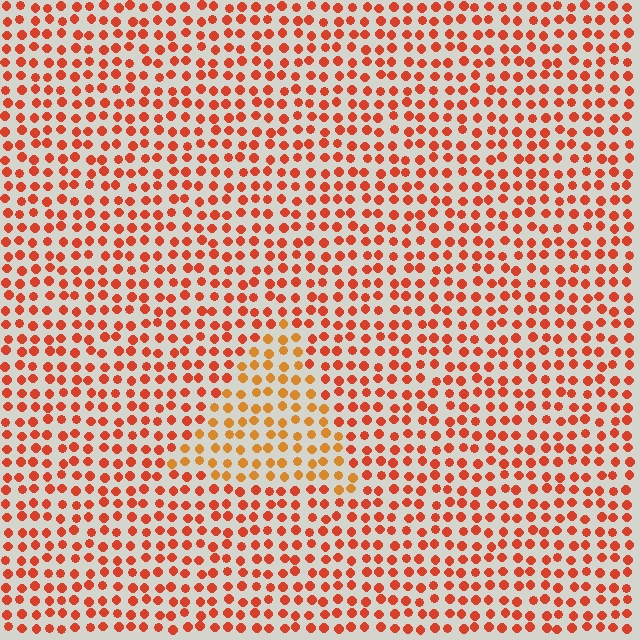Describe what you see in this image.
The image is filled with small red elements in a uniform arrangement. A triangle-shaped region is visible where the elements are tinted to a slightly different hue, forming a subtle color boundary.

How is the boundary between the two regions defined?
The boundary is defined purely by a slight shift in hue (about 26 degrees). Spacing, size, and orientation are identical on both sides.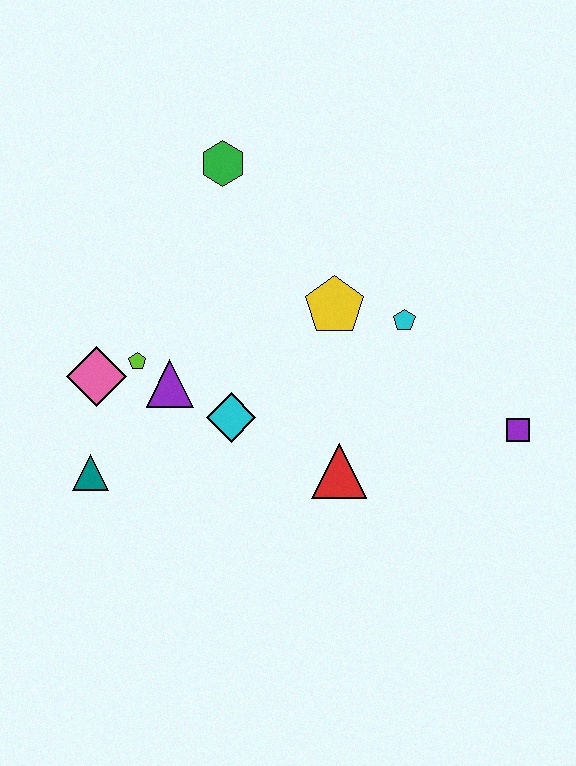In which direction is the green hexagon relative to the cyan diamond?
The green hexagon is above the cyan diamond.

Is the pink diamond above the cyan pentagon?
No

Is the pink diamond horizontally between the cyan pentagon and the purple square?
No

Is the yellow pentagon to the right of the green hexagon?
Yes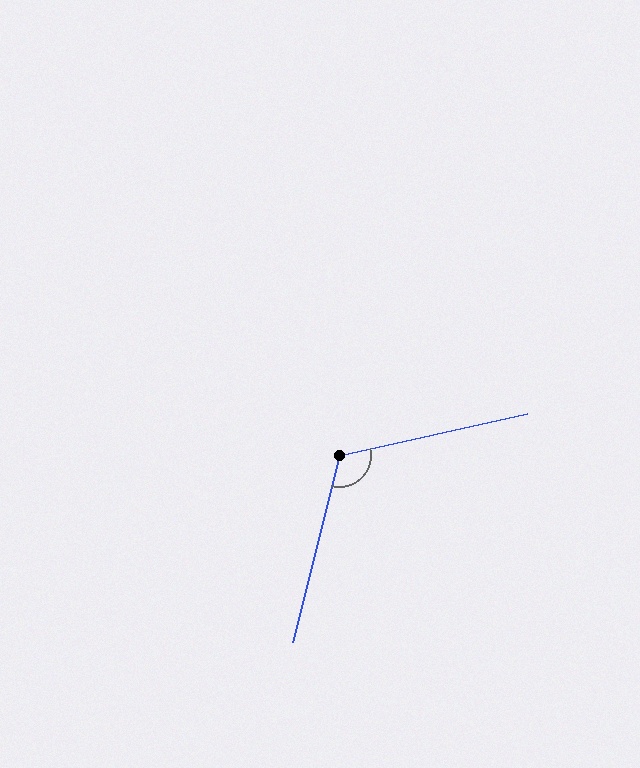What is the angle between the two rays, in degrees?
Approximately 117 degrees.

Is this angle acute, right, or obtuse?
It is obtuse.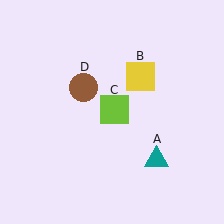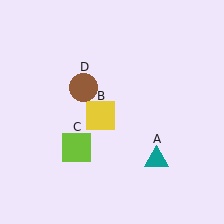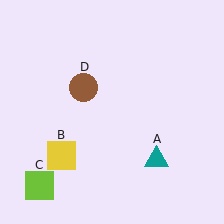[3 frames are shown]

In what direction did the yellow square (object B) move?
The yellow square (object B) moved down and to the left.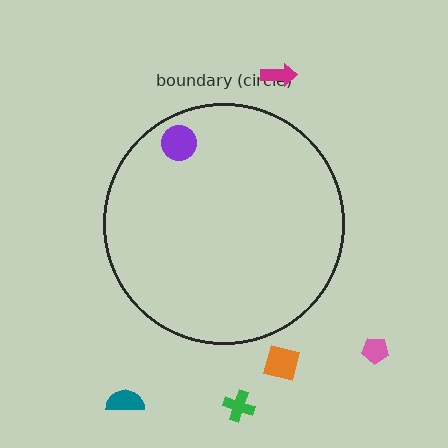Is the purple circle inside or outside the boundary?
Inside.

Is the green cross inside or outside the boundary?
Outside.